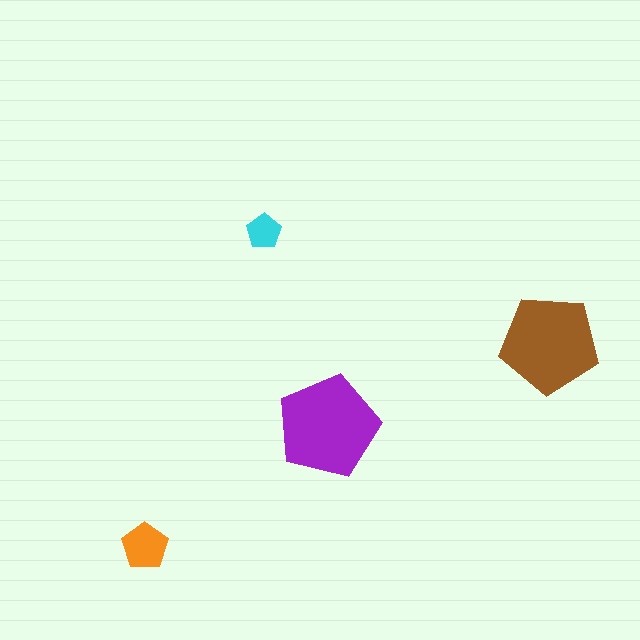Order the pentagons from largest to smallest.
the purple one, the brown one, the orange one, the cyan one.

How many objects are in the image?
There are 4 objects in the image.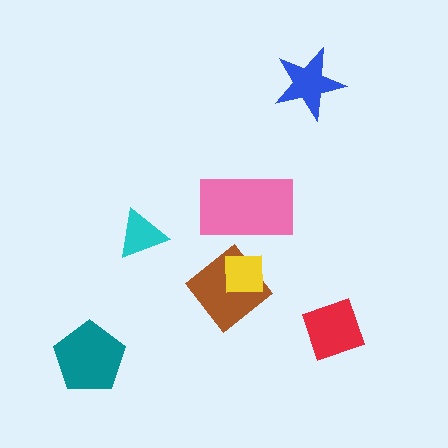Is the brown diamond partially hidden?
Yes, it is partially covered by another shape.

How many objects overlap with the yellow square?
1 object overlaps with the yellow square.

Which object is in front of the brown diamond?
The yellow square is in front of the brown diamond.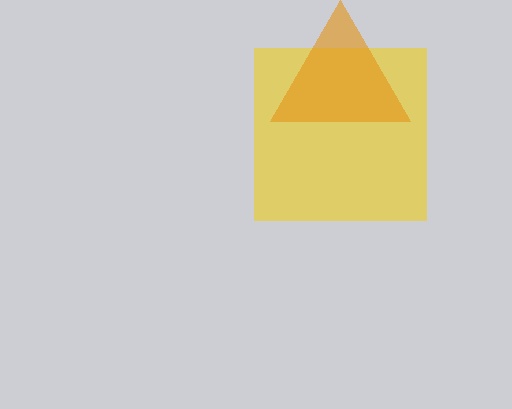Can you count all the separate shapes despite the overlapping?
Yes, there are 2 separate shapes.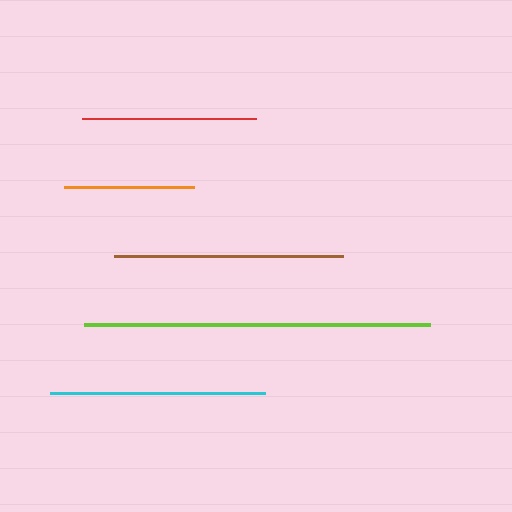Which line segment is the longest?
The lime line is the longest at approximately 346 pixels.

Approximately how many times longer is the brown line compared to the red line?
The brown line is approximately 1.3 times the length of the red line.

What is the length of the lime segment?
The lime segment is approximately 346 pixels long.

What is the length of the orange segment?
The orange segment is approximately 131 pixels long.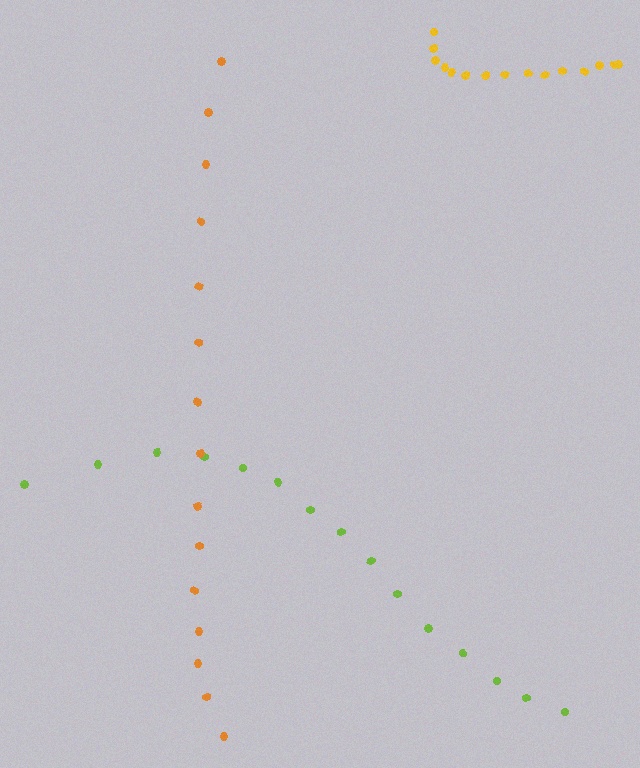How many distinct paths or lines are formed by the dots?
There are 3 distinct paths.